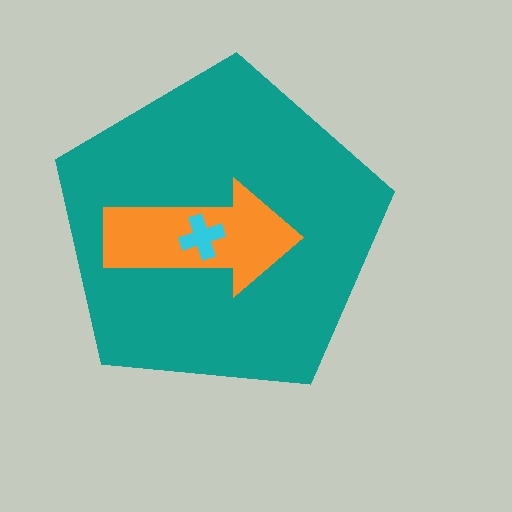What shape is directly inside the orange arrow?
The cyan cross.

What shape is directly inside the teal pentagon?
The orange arrow.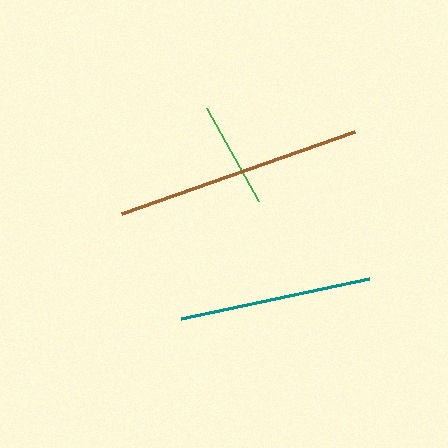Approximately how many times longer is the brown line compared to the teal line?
The brown line is approximately 1.3 times the length of the teal line.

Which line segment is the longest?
The brown line is the longest at approximately 246 pixels.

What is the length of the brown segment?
The brown segment is approximately 246 pixels long.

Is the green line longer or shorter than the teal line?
The teal line is longer than the green line.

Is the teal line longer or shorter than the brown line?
The brown line is longer than the teal line.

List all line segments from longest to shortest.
From longest to shortest: brown, teal, green.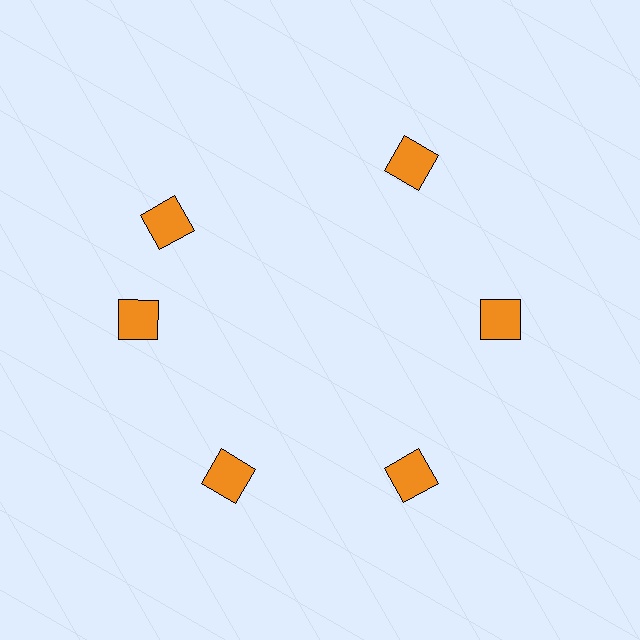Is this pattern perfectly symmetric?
No. The 6 orange squares are arranged in a ring, but one element near the 11 o'clock position is rotated out of alignment along the ring, breaking the 6-fold rotational symmetry.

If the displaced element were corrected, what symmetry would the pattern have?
It would have 6-fold rotational symmetry — the pattern would map onto itself every 60 degrees.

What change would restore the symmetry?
The symmetry would be restored by rotating it back into even spacing with its neighbors so that all 6 squares sit at equal angles and equal distance from the center.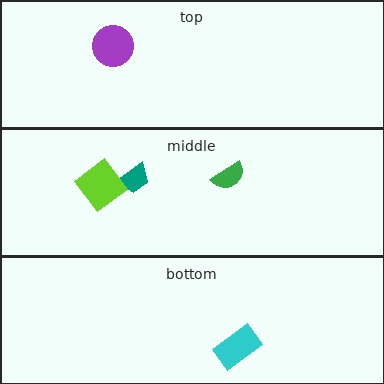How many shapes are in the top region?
1.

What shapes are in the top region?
The purple circle.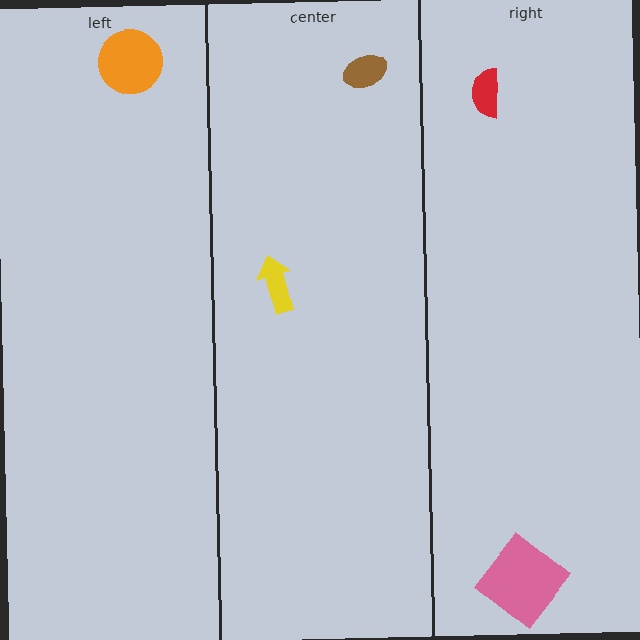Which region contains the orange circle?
The left region.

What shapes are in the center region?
The yellow arrow, the brown ellipse.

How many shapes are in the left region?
1.